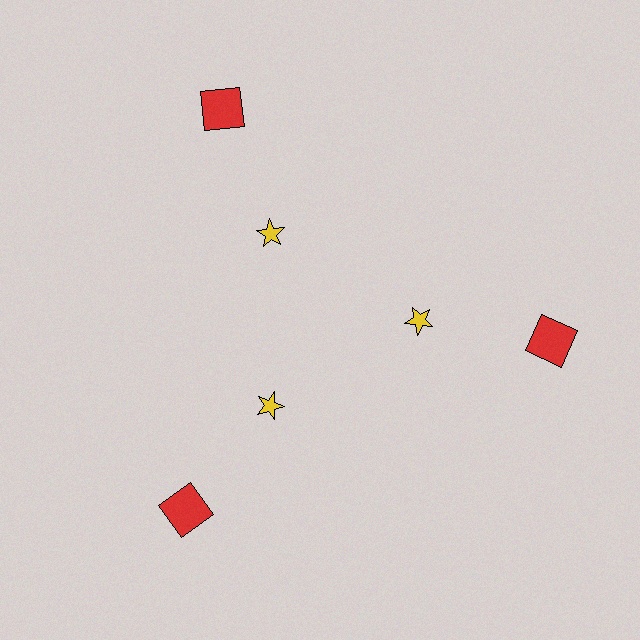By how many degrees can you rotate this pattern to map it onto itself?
The pattern maps onto itself every 120 degrees of rotation.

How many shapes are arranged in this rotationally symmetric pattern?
There are 6 shapes, arranged in 3 groups of 2.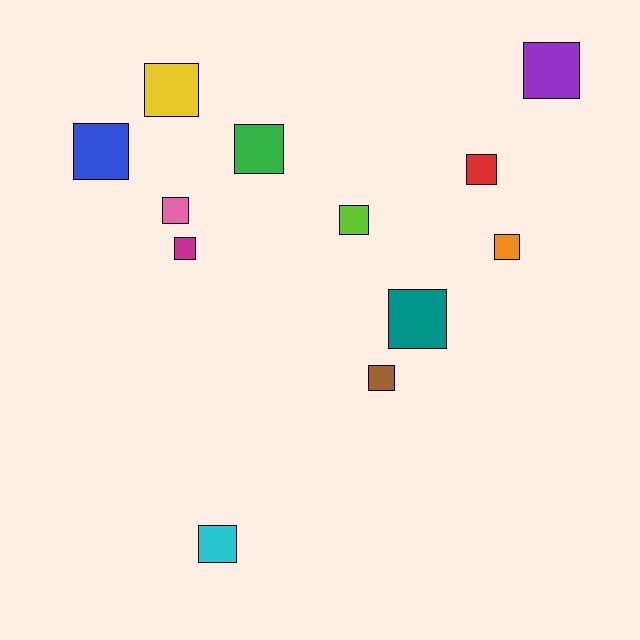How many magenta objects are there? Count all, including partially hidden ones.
There is 1 magenta object.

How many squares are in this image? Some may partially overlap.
There are 12 squares.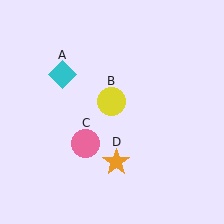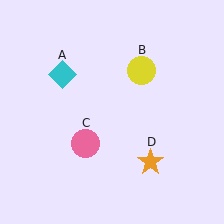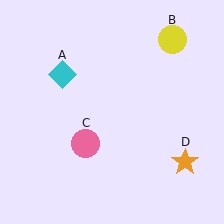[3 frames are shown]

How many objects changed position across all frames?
2 objects changed position: yellow circle (object B), orange star (object D).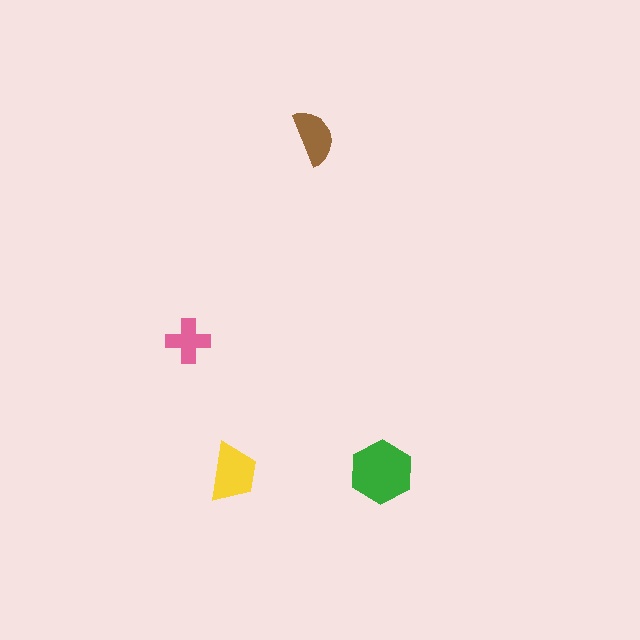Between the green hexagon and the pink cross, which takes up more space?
The green hexagon.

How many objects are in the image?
There are 4 objects in the image.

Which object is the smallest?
The pink cross.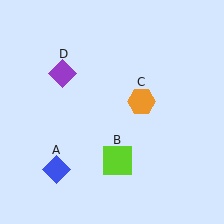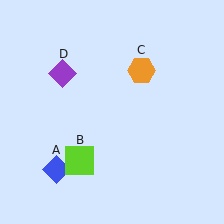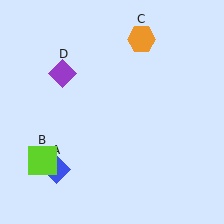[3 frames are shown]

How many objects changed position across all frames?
2 objects changed position: lime square (object B), orange hexagon (object C).